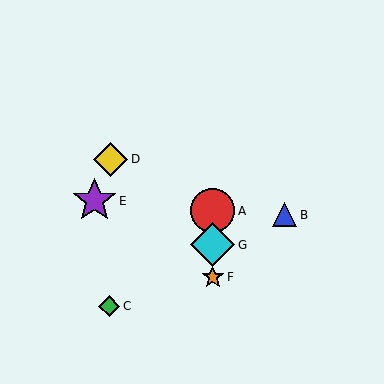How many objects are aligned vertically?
3 objects (A, F, G) are aligned vertically.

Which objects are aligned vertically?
Objects A, F, G are aligned vertically.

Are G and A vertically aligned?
Yes, both are at x≈213.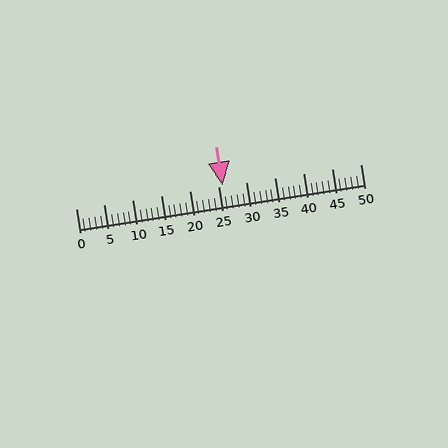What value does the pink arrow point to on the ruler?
The pink arrow points to approximately 26.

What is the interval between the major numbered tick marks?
The major tick marks are spaced 5 units apart.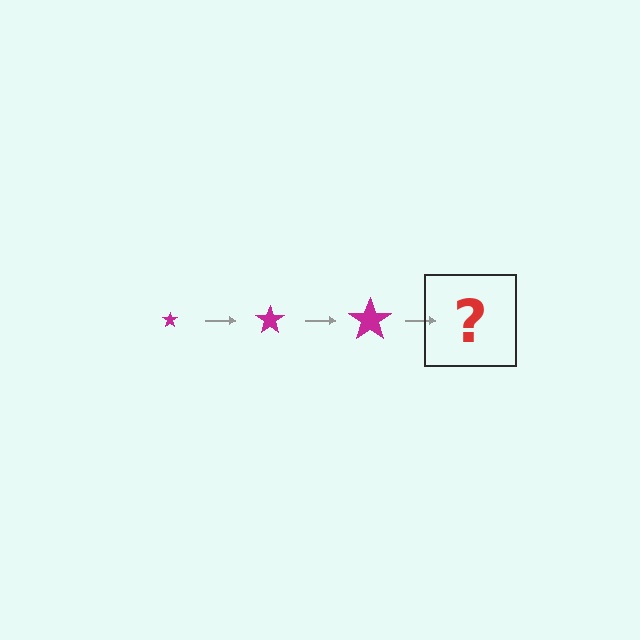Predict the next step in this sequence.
The next step is a magenta star, larger than the previous one.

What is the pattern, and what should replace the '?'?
The pattern is that the star gets progressively larger each step. The '?' should be a magenta star, larger than the previous one.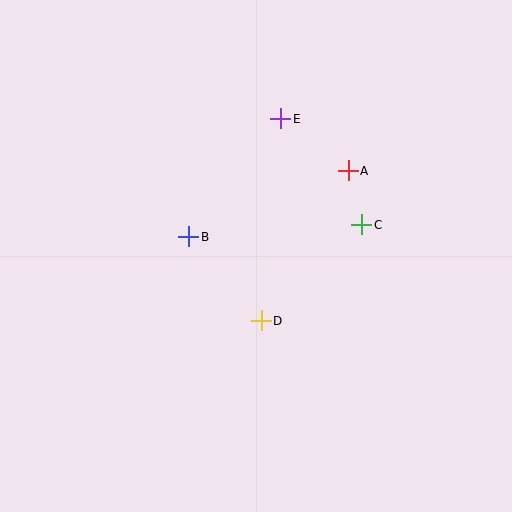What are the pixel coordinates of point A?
Point A is at (348, 171).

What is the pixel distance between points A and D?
The distance between A and D is 173 pixels.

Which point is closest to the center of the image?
Point D at (261, 321) is closest to the center.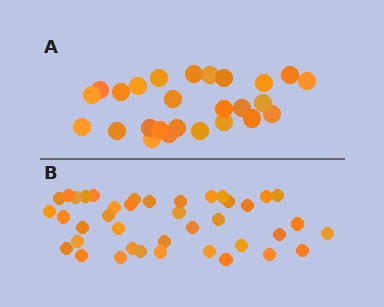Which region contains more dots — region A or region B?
Region B (the bottom region) has more dots.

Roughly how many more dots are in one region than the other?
Region B has approximately 15 more dots than region A.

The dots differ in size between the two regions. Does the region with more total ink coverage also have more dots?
No. Region A has more total ink coverage because its dots are larger, but region B actually contains more individual dots. Total area can be misleading — the number of items is what matters here.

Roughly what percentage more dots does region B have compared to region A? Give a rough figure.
About 55% more.